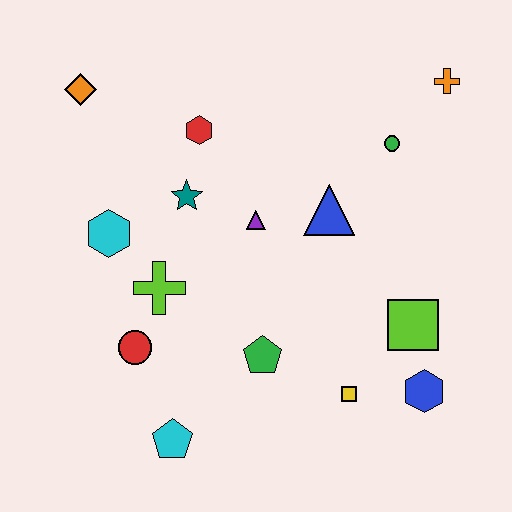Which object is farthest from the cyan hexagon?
The orange cross is farthest from the cyan hexagon.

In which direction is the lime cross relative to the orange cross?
The lime cross is to the left of the orange cross.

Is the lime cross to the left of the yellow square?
Yes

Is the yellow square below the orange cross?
Yes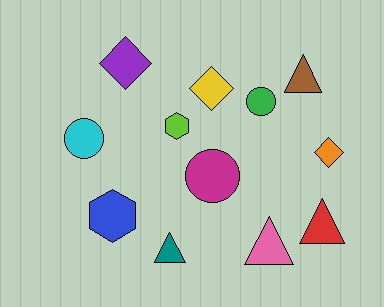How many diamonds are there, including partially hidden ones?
There are 3 diamonds.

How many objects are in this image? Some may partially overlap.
There are 12 objects.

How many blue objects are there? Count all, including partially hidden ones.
There is 1 blue object.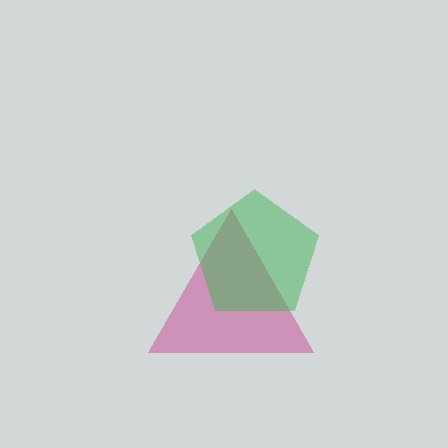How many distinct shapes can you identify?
There are 2 distinct shapes: a magenta triangle, a green pentagon.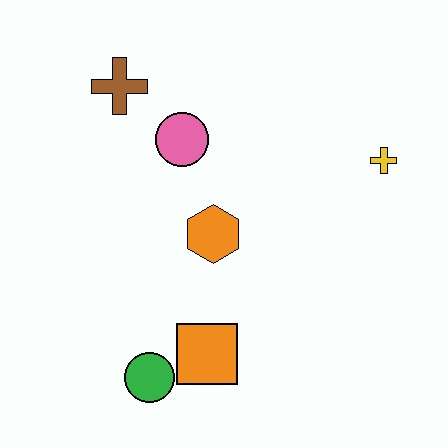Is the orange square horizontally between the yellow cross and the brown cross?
Yes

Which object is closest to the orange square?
The green circle is closest to the orange square.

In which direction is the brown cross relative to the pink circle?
The brown cross is to the left of the pink circle.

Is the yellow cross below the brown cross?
Yes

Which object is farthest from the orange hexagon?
The yellow cross is farthest from the orange hexagon.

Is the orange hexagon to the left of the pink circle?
No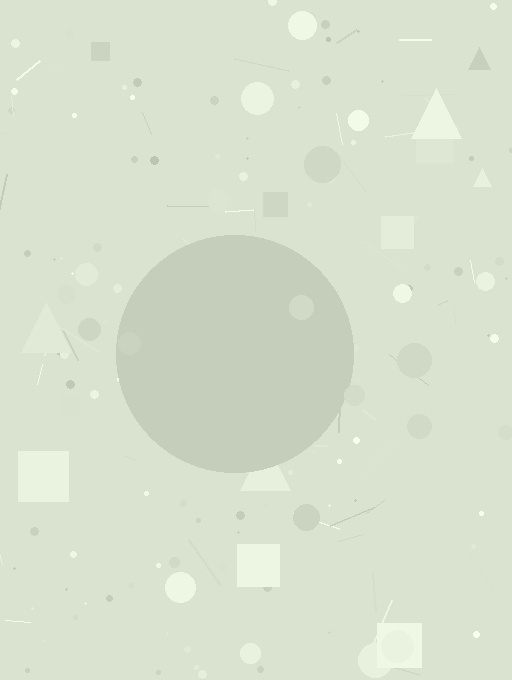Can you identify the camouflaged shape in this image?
The camouflaged shape is a circle.